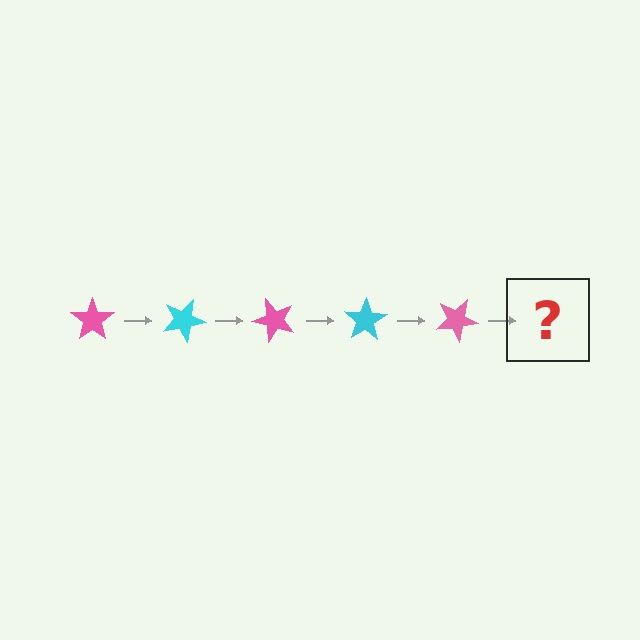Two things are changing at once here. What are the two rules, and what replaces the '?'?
The two rules are that it rotates 25 degrees each step and the color cycles through pink and cyan. The '?' should be a cyan star, rotated 125 degrees from the start.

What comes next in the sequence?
The next element should be a cyan star, rotated 125 degrees from the start.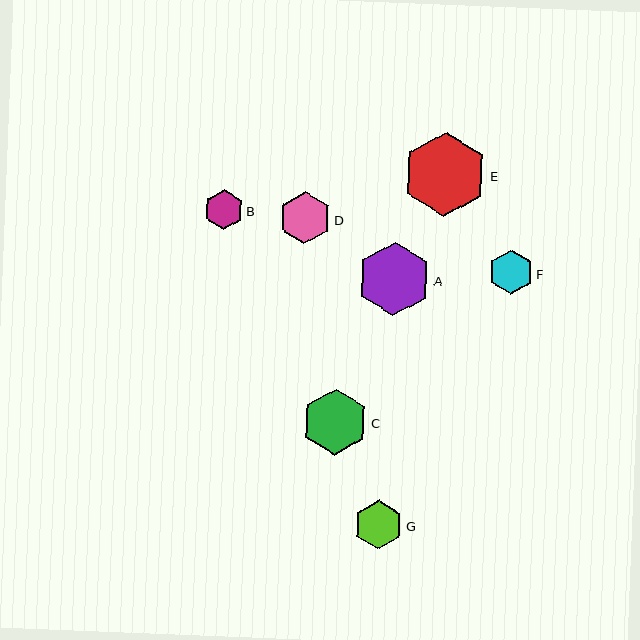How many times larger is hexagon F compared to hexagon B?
Hexagon F is approximately 1.1 times the size of hexagon B.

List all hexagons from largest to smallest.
From largest to smallest: E, A, C, D, G, F, B.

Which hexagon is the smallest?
Hexagon B is the smallest with a size of approximately 39 pixels.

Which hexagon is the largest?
Hexagon E is the largest with a size of approximately 84 pixels.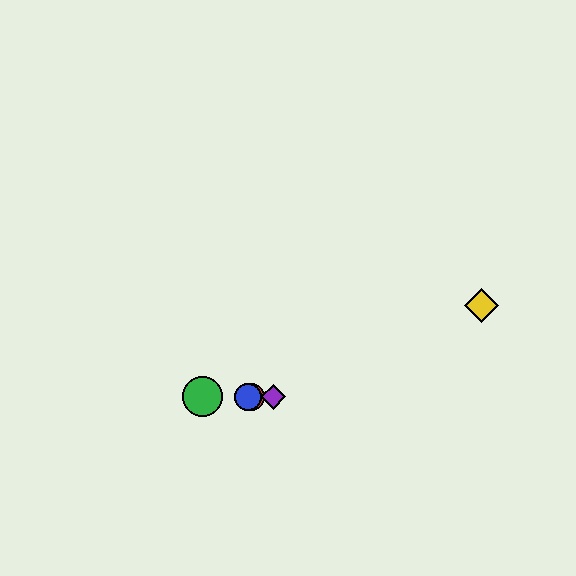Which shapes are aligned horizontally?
The red circle, the blue circle, the green circle, the purple diamond are aligned horizontally.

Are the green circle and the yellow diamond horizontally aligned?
No, the green circle is at y≈397 and the yellow diamond is at y≈305.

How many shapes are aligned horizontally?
4 shapes (the red circle, the blue circle, the green circle, the purple diamond) are aligned horizontally.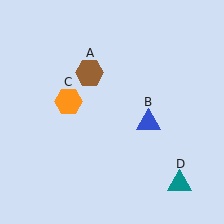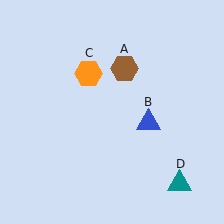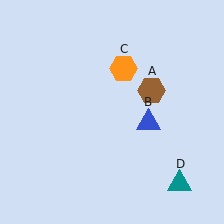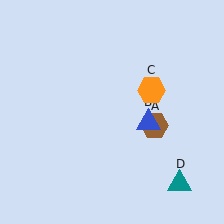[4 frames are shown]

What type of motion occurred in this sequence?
The brown hexagon (object A), orange hexagon (object C) rotated clockwise around the center of the scene.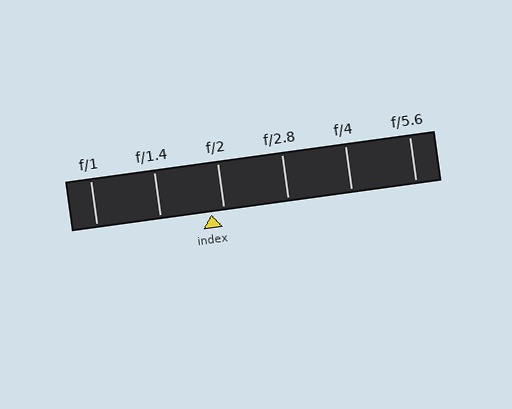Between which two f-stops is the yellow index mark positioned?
The index mark is between f/1.4 and f/2.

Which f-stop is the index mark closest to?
The index mark is closest to f/2.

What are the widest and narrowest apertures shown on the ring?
The widest aperture shown is f/1 and the narrowest is f/5.6.